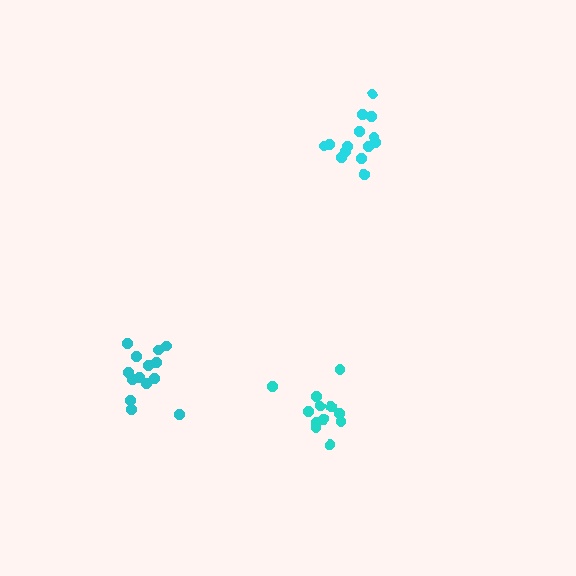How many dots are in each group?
Group 1: 14 dots, Group 2: 14 dots, Group 3: 12 dots (40 total).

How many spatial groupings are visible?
There are 3 spatial groupings.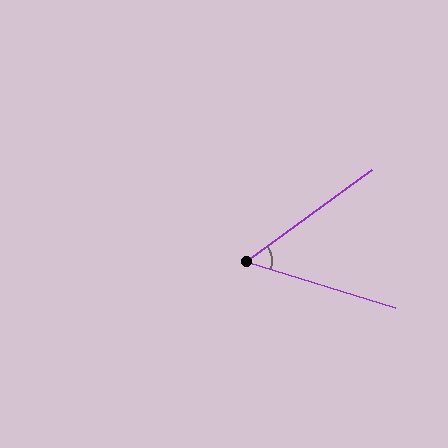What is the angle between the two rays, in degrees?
Approximately 54 degrees.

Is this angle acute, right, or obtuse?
It is acute.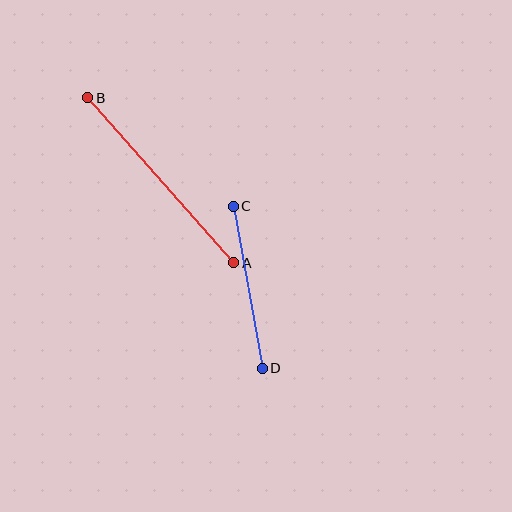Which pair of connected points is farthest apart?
Points A and B are farthest apart.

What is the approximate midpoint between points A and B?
The midpoint is at approximately (161, 180) pixels.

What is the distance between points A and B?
The distance is approximately 220 pixels.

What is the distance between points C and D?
The distance is approximately 165 pixels.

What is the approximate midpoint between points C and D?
The midpoint is at approximately (248, 287) pixels.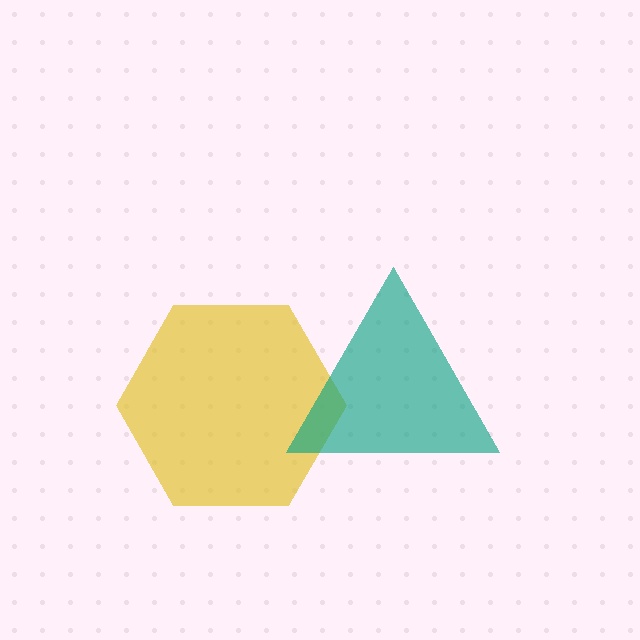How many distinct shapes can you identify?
There are 2 distinct shapes: a yellow hexagon, a teal triangle.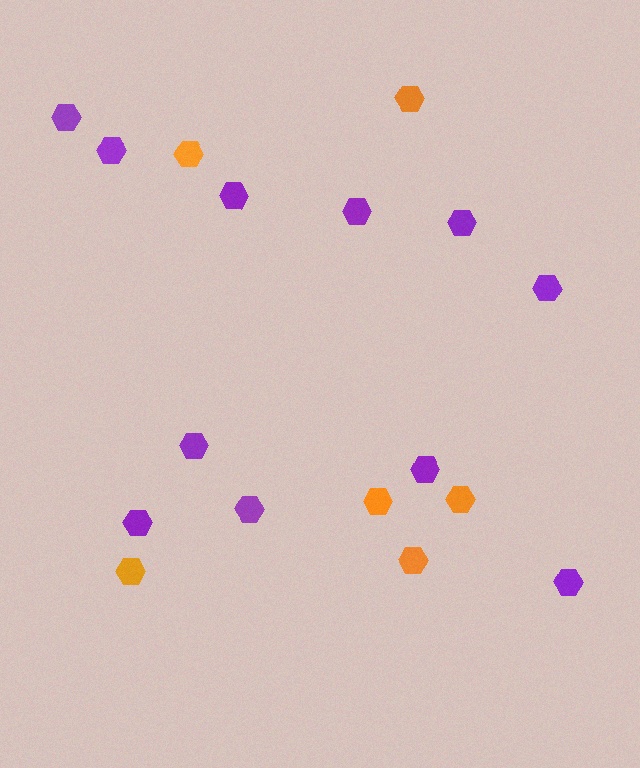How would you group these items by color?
There are 2 groups: one group of orange hexagons (6) and one group of purple hexagons (11).